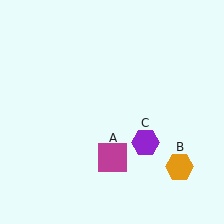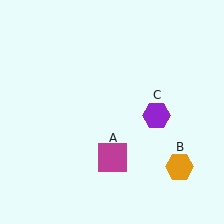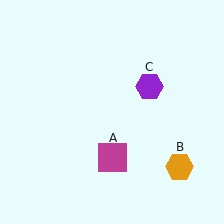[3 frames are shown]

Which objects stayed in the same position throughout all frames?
Magenta square (object A) and orange hexagon (object B) remained stationary.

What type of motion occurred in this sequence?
The purple hexagon (object C) rotated counterclockwise around the center of the scene.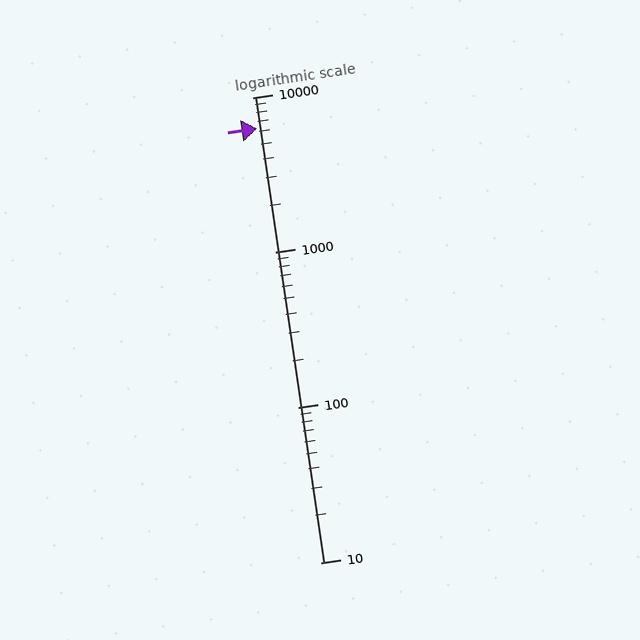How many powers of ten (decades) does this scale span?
The scale spans 3 decades, from 10 to 10000.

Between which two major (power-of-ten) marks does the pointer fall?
The pointer is between 1000 and 10000.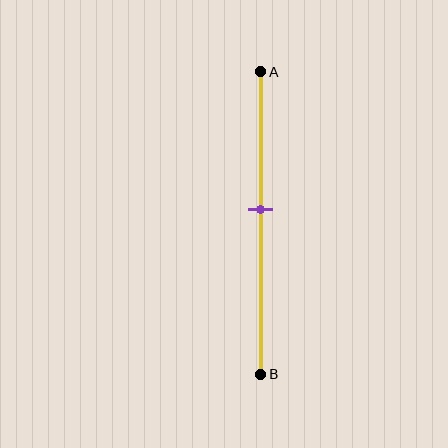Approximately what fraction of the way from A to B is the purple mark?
The purple mark is approximately 45% of the way from A to B.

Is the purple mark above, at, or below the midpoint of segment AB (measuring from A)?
The purple mark is above the midpoint of segment AB.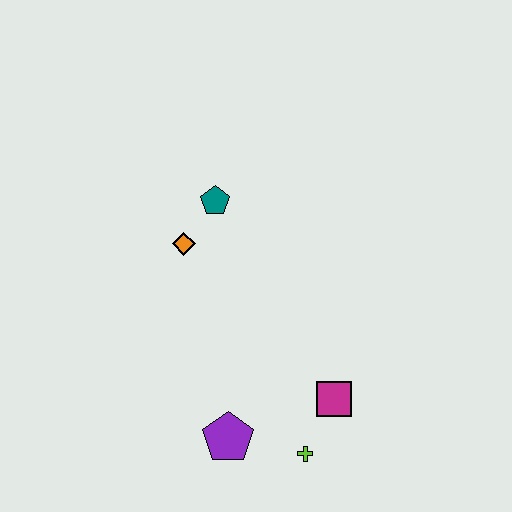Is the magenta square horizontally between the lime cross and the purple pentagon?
No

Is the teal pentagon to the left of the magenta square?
Yes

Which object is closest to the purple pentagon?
The lime cross is closest to the purple pentagon.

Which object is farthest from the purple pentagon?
The teal pentagon is farthest from the purple pentagon.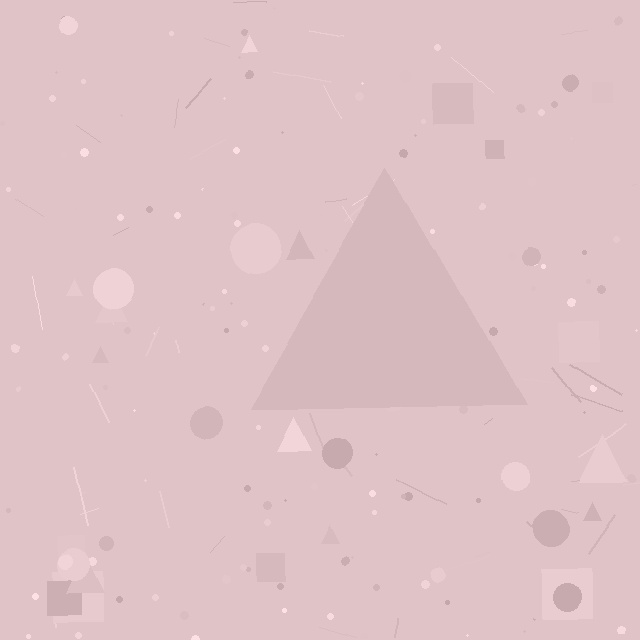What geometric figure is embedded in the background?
A triangle is embedded in the background.